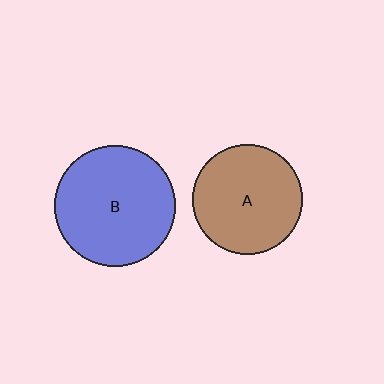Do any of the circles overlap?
No, none of the circles overlap.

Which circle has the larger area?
Circle B (blue).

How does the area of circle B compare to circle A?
Approximately 1.2 times.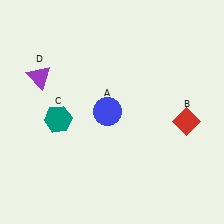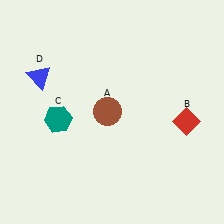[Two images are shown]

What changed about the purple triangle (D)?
In Image 1, D is purple. In Image 2, it changed to blue.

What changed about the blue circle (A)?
In Image 1, A is blue. In Image 2, it changed to brown.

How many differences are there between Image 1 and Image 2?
There are 2 differences between the two images.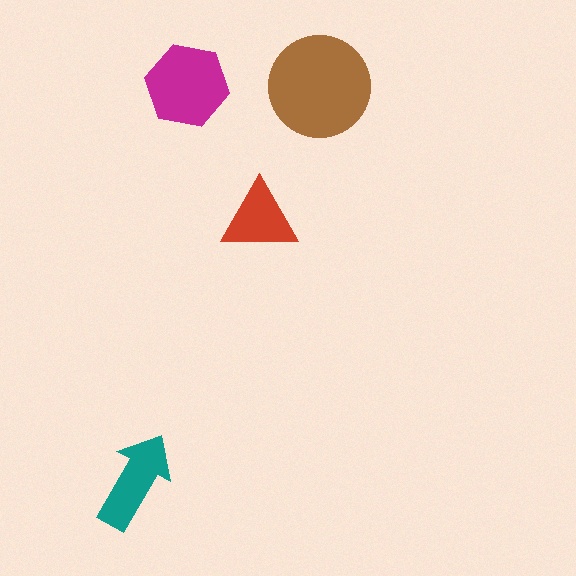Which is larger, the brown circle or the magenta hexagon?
The brown circle.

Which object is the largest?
The brown circle.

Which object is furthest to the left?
The teal arrow is leftmost.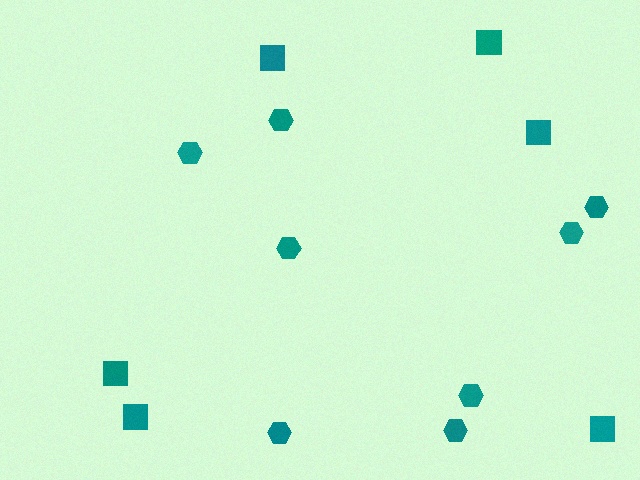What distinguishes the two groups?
There are 2 groups: one group of squares (6) and one group of hexagons (8).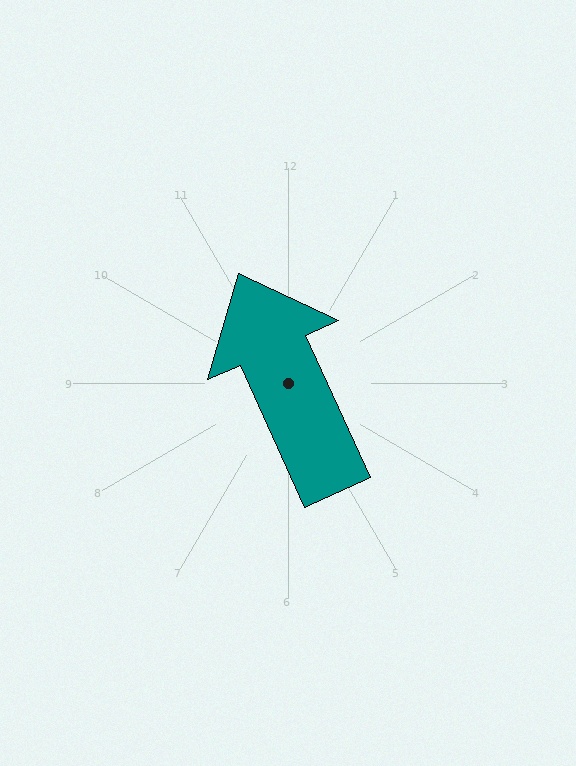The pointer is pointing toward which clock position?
Roughly 11 o'clock.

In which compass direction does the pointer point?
Northwest.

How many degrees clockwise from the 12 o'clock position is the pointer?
Approximately 336 degrees.